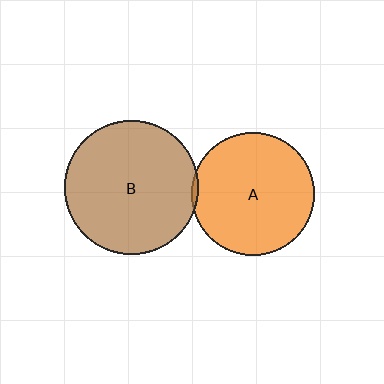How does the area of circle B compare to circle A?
Approximately 1.2 times.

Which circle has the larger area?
Circle B (brown).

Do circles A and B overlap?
Yes.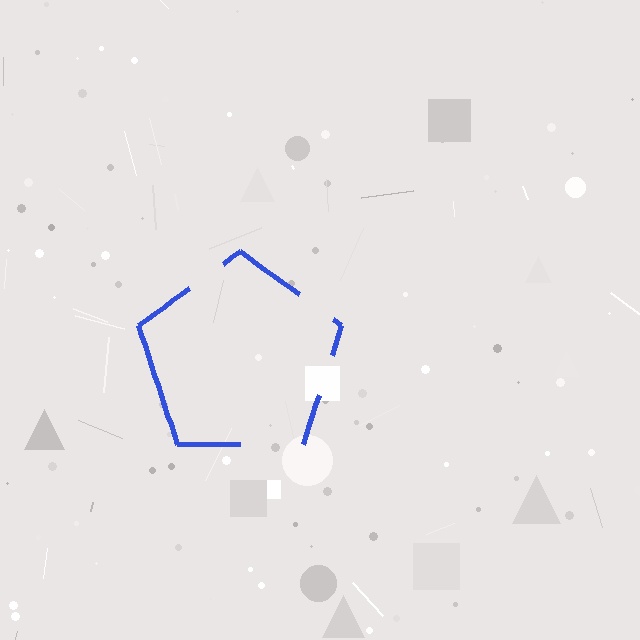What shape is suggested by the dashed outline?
The dashed outline suggests a pentagon.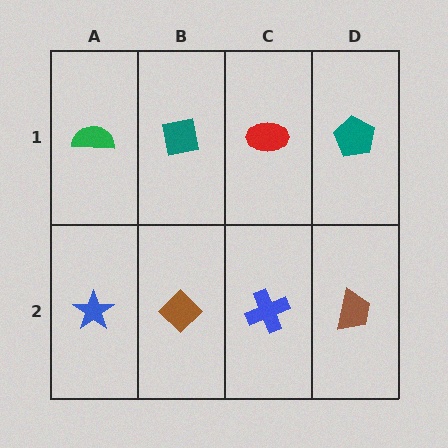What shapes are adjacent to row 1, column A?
A blue star (row 2, column A), a teal square (row 1, column B).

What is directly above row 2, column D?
A teal pentagon.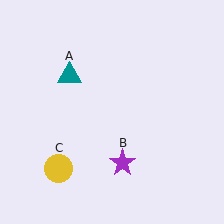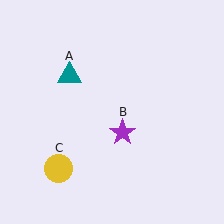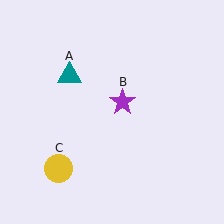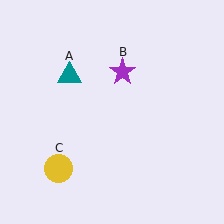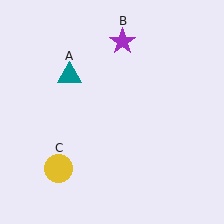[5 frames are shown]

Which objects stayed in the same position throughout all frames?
Teal triangle (object A) and yellow circle (object C) remained stationary.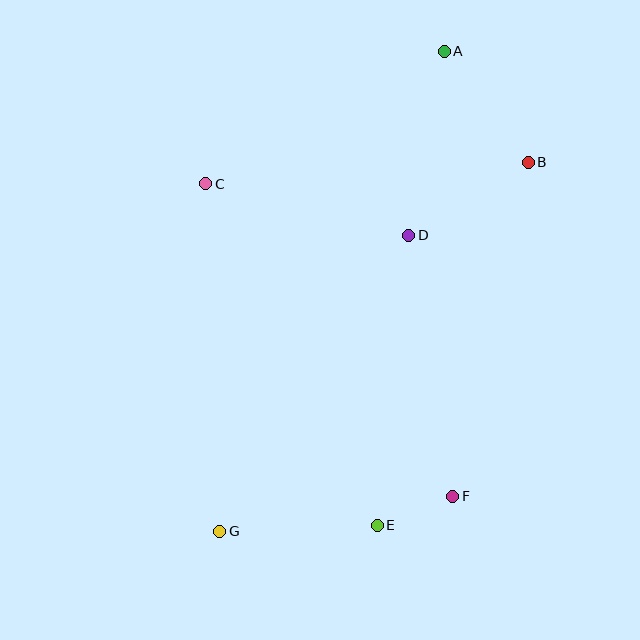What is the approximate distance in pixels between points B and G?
The distance between B and G is approximately 481 pixels.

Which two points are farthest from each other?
Points A and G are farthest from each other.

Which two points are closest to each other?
Points E and F are closest to each other.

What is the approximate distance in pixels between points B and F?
The distance between B and F is approximately 342 pixels.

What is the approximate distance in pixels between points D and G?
The distance between D and G is approximately 351 pixels.